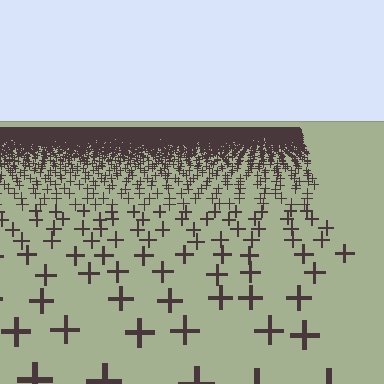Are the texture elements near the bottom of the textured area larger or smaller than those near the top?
Larger. Near the bottom, elements are closer to the viewer and appear at a bigger on-screen size.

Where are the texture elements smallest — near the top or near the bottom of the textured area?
Near the top.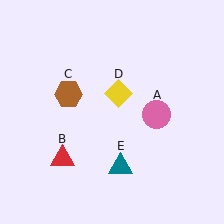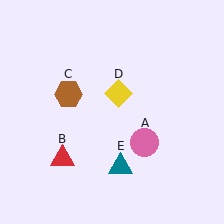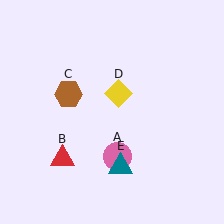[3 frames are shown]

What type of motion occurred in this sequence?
The pink circle (object A) rotated clockwise around the center of the scene.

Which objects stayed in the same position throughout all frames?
Red triangle (object B) and brown hexagon (object C) and yellow diamond (object D) and teal triangle (object E) remained stationary.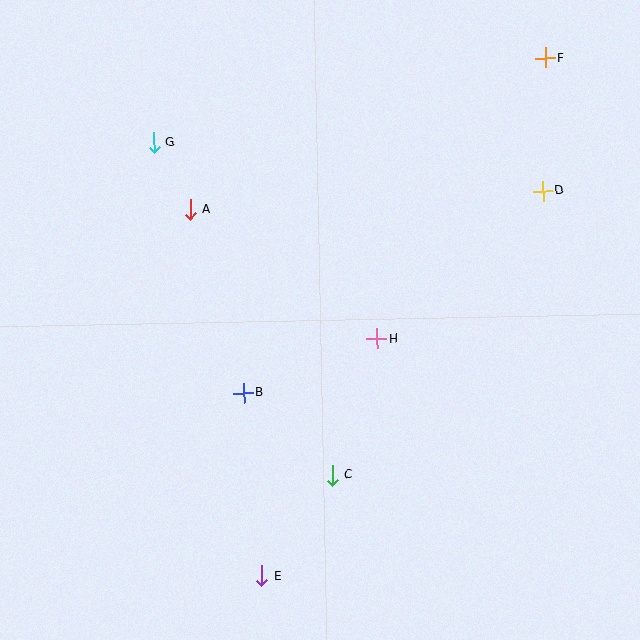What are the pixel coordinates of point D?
Point D is at (543, 191).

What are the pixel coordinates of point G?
Point G is at (154, 142).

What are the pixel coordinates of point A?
Point A is at (190, 209).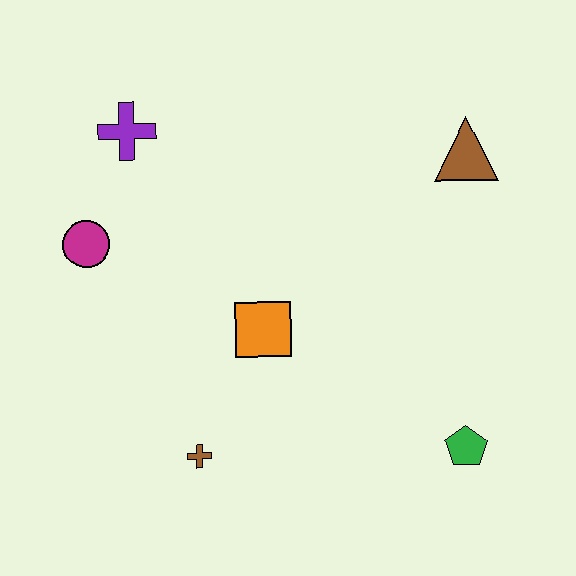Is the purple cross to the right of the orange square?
No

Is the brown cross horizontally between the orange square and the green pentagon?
No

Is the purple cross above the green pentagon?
Yes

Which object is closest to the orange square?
The brown cross is closest to the orange square.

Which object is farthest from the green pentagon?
The purple cross is farthest from the green pentagon.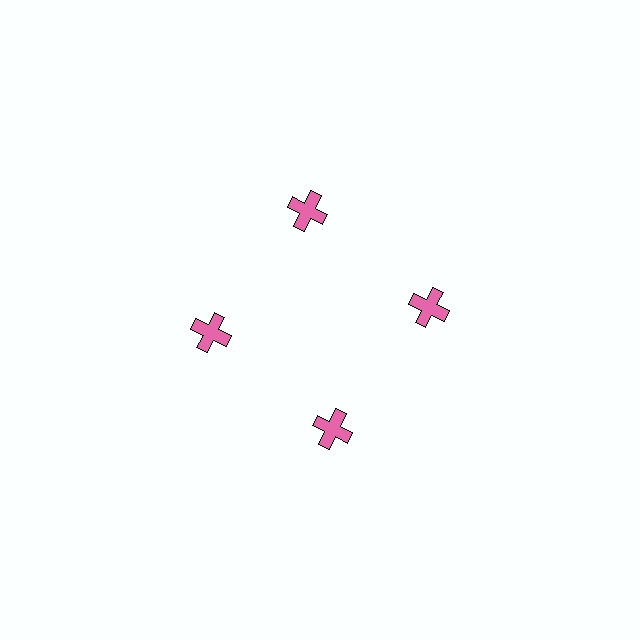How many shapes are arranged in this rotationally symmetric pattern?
There are 4 shapes, arranged in 4 groups of 1.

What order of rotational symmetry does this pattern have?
This pattern has 4-fold rotational symmetry.